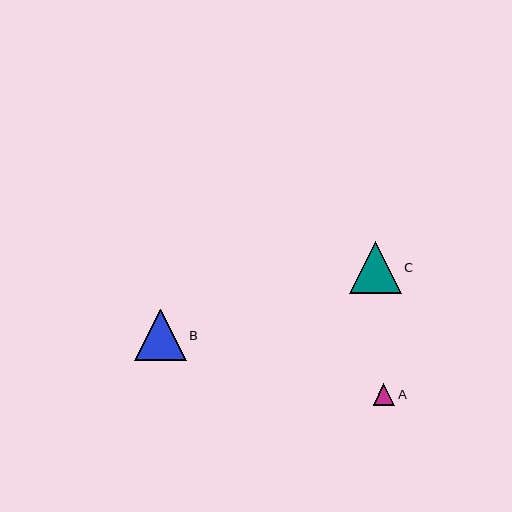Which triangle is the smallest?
Triangle A is the smallest with a size of approximately 22 pixels.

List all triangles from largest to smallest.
From largest to smallest: B, C, A.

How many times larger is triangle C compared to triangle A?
Triangle C is approximately 2.4 times the size of triangle A.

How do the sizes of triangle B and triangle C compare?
Triangle B and triangle C are approximately the same size.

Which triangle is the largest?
Triangle B is the largest with a size of approximately 52 pixels.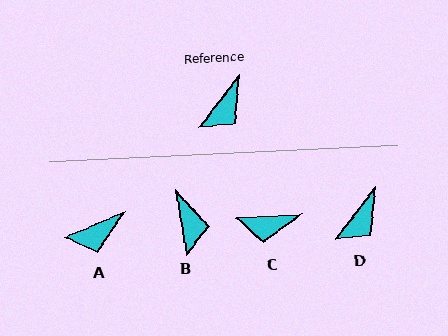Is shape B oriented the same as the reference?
No, it is off by about 47 degrees.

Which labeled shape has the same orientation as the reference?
D.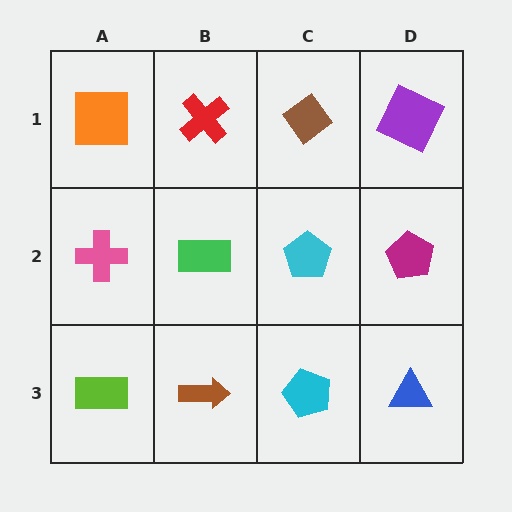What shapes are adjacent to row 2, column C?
A brown diamond (row 1, column C), a cyan pentagon (row 3, column C), a green rectangle (row 2, column B), a magenta pentagon (row 2, column D).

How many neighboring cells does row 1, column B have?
3.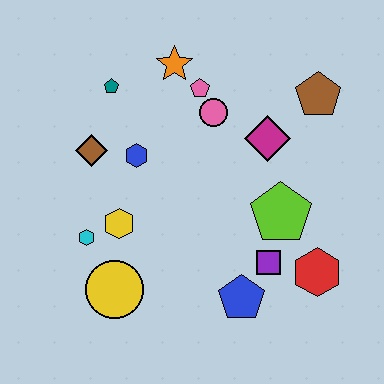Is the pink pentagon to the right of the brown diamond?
Yes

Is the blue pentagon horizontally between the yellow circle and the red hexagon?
Yes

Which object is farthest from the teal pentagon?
The red hexagon is farthest from the teal pentagon.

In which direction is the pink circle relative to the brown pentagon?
The pink circle is to the left of the brown pentagon.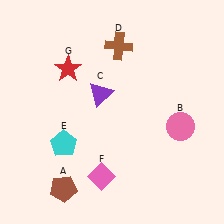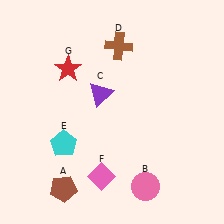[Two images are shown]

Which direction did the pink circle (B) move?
The pink circle (B) moved down.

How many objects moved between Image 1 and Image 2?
1 object moved between the two images.